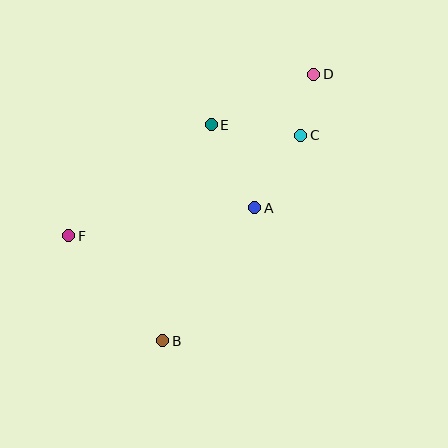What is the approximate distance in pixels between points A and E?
The distance between A and E is approximately 94 pixels.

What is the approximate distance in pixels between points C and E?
The distance between C and E is approximately 90 pixels.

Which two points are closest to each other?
Points C and D are closest to each other.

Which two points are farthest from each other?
Points B and D are farthest from each other.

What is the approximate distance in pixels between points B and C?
The distance between B and C is approximately 247 pixels.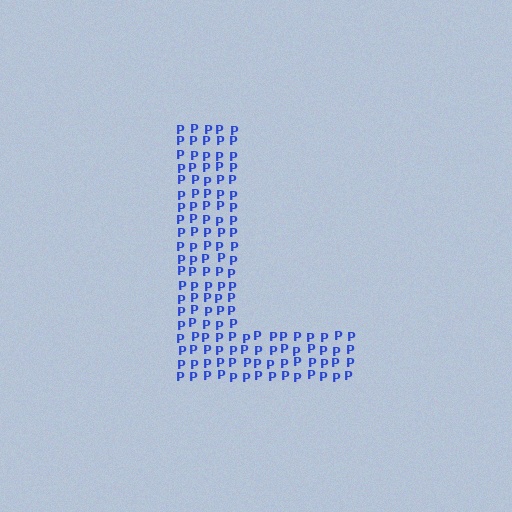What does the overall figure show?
The overall figure shows the letter L.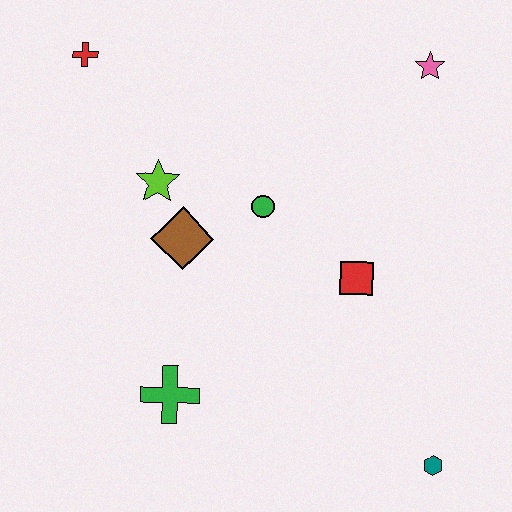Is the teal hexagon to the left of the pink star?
No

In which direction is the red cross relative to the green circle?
The red cross is to the left of the green circle.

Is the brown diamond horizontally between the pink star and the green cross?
Yes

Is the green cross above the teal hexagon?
Yes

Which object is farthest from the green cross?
The pink star is farthest from the green cross.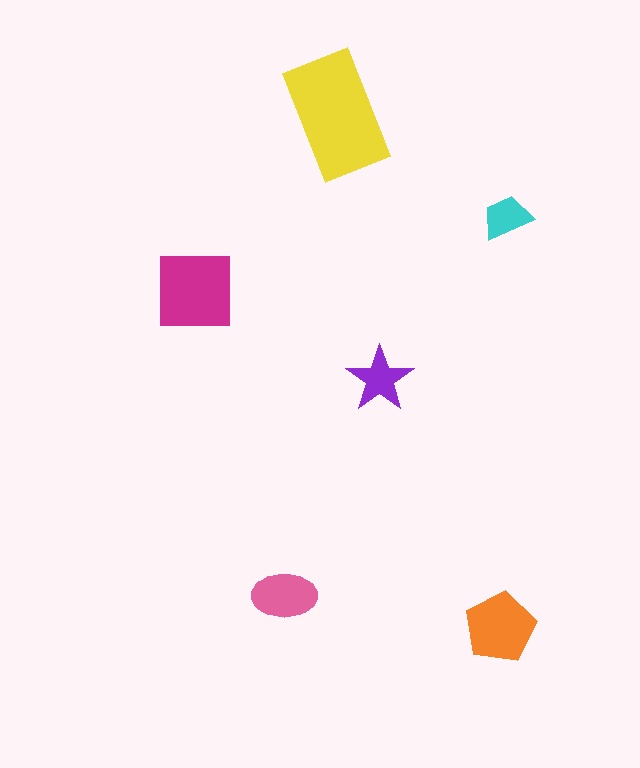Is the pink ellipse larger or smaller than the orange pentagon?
Smaller.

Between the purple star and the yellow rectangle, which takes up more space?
The yellow rectangle.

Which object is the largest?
The yellow rectangle.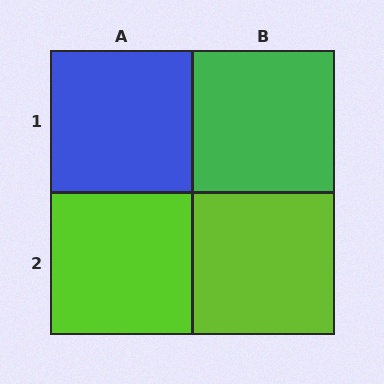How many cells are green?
1 cell is green.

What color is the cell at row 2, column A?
Lime.